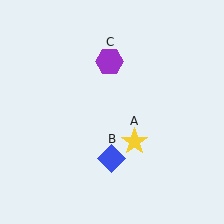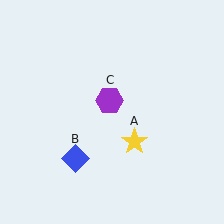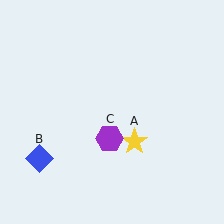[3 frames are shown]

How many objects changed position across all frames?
2 objects changed position: blue diamond (object B), purple hexagon (object C).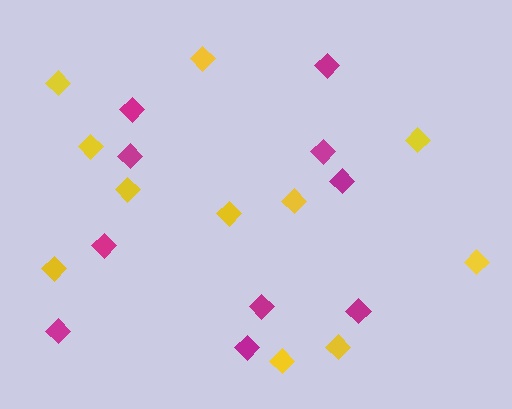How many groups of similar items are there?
There are 2 groups: one group of yellow diamonds (11) and one group of magenta diamonds (10).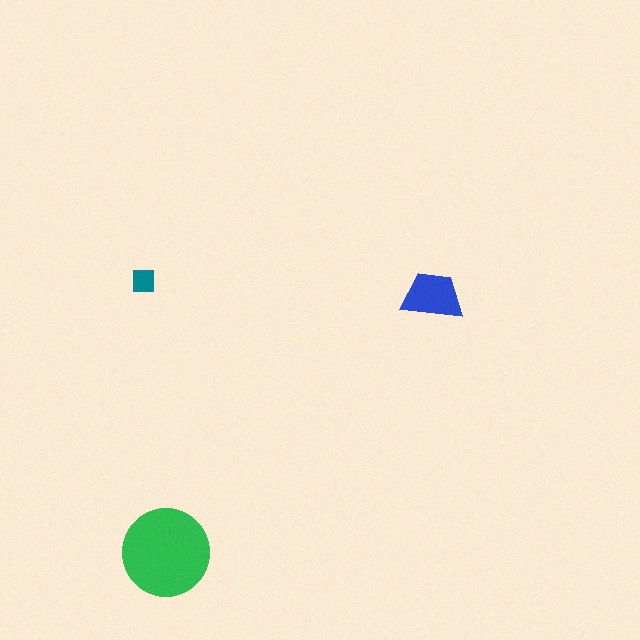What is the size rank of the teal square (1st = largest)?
3rd.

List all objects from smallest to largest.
The teal square, the blue trapezoid, the green circle.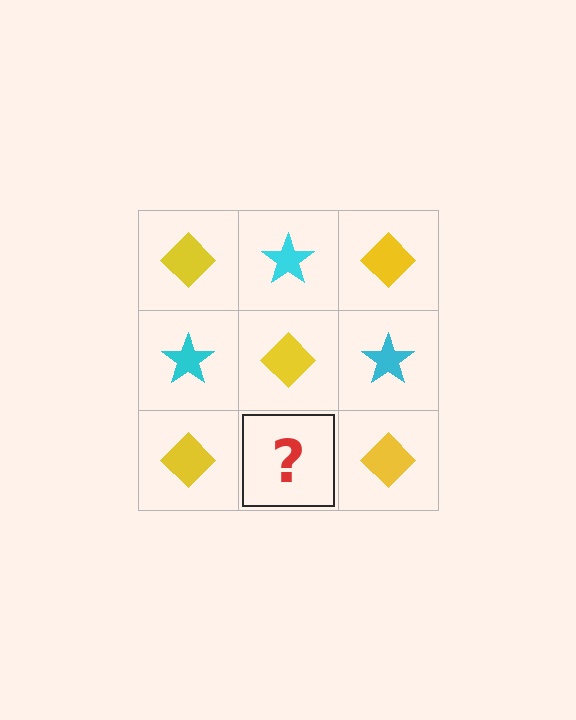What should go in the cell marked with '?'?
The missing cell should contain a cyan star.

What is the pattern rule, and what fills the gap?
The rule is that it alternates yellow diamond and cyan star in a checkerboard pattern. The gap should be filled with a cyan star.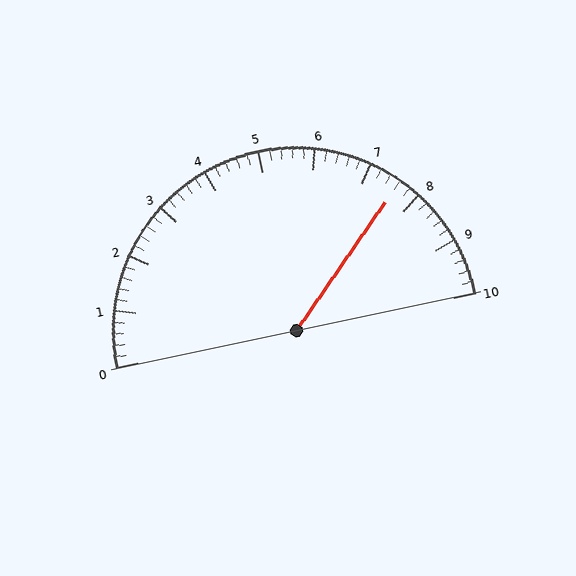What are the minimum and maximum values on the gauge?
The gauge ranges from 0 to 10.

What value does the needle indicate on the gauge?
The needle indicates approximately 7.6.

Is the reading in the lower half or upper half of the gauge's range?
The reading is in the upper half of the range (0 to 10).